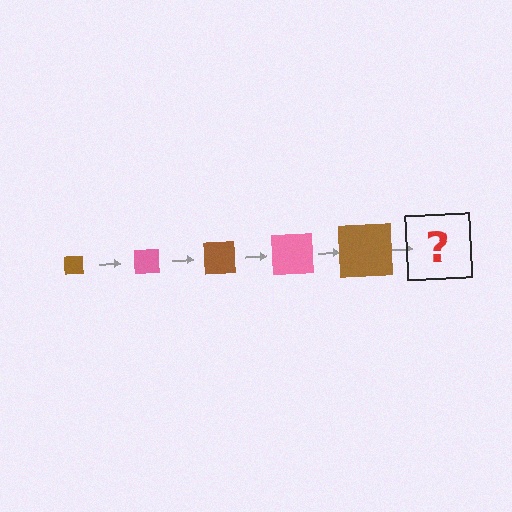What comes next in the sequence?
The next element should be a pink square, larger than the previous one.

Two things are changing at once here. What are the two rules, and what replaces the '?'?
The two rules are that the square grows larger each step and the color cycles through brown and pink. The '?' should be a pink square, larger than the previous one.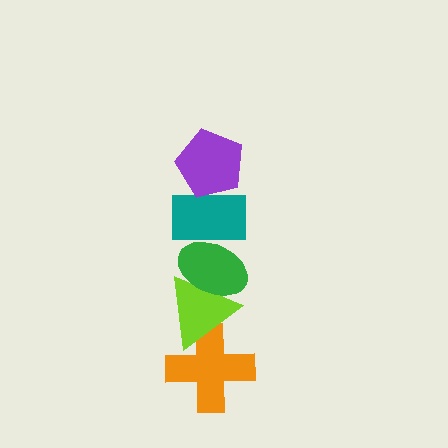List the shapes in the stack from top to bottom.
From top to bottom: the purple pentagon, the teal rectangle, the green ellipse, the lime triangle, the orange cross.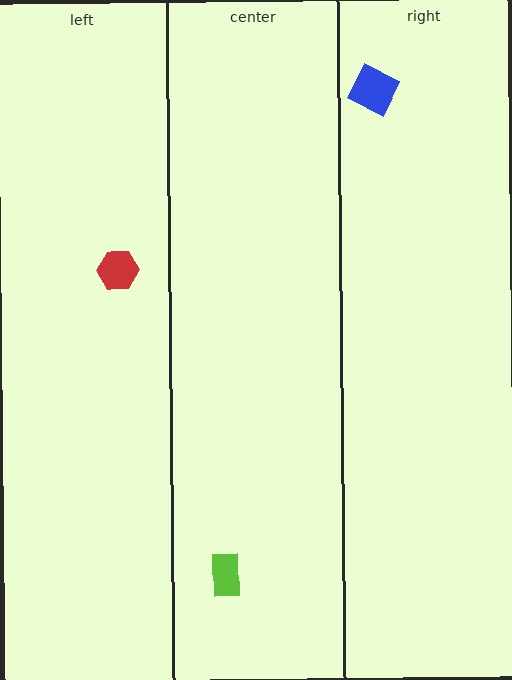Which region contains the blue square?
The right region.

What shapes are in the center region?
The lime rectangle.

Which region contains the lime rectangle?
The center region.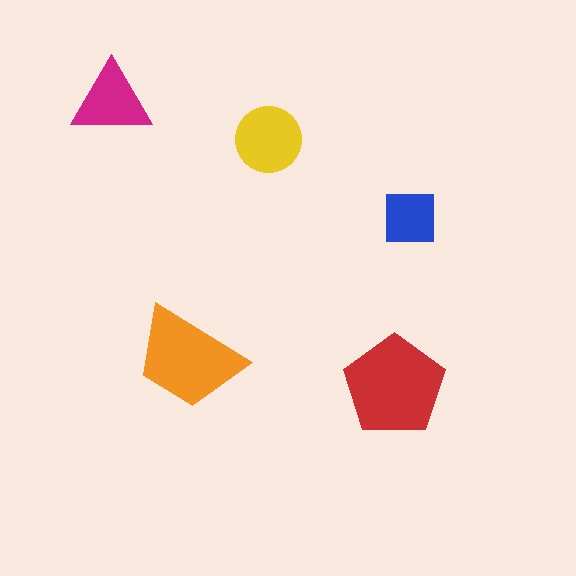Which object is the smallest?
The blue square.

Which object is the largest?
The red pentagon.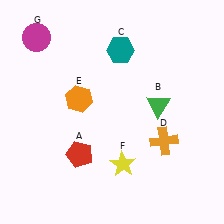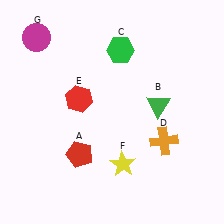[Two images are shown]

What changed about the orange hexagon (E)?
In Image 1, E is orange. In Image 2, it changed to red.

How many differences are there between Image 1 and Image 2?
There are 2 differences between the two images.